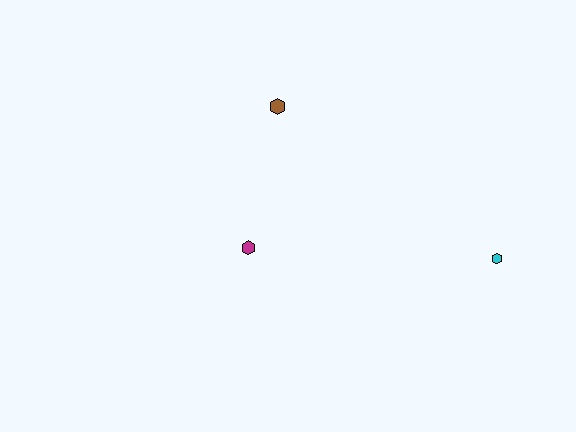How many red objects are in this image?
There are no red objects.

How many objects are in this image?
There are 3 objects.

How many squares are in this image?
There are no squares.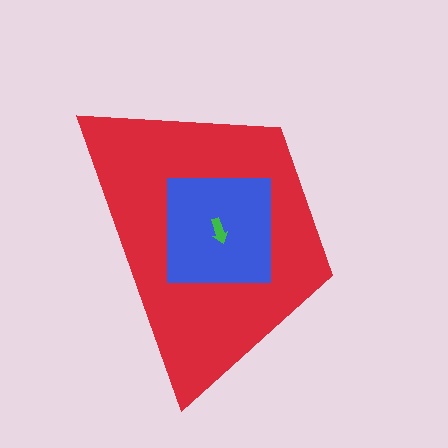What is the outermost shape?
The red trapezoid.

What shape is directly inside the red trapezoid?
The blue square.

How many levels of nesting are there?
3.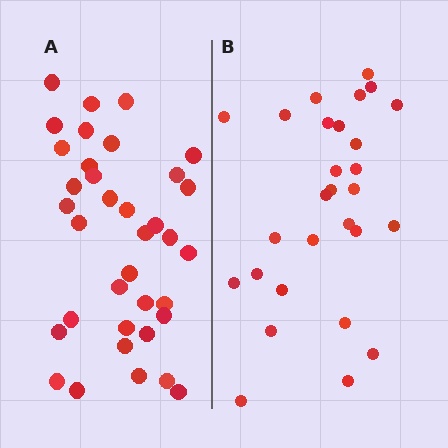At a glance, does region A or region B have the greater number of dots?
Region A (the left region) has more dots.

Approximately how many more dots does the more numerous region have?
Region A has roughly 8 or so more dots than region B.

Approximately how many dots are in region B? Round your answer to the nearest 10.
About 30 dots. (The exact count is 28, which rounds to 30.)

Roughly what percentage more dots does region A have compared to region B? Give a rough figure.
About 30% more.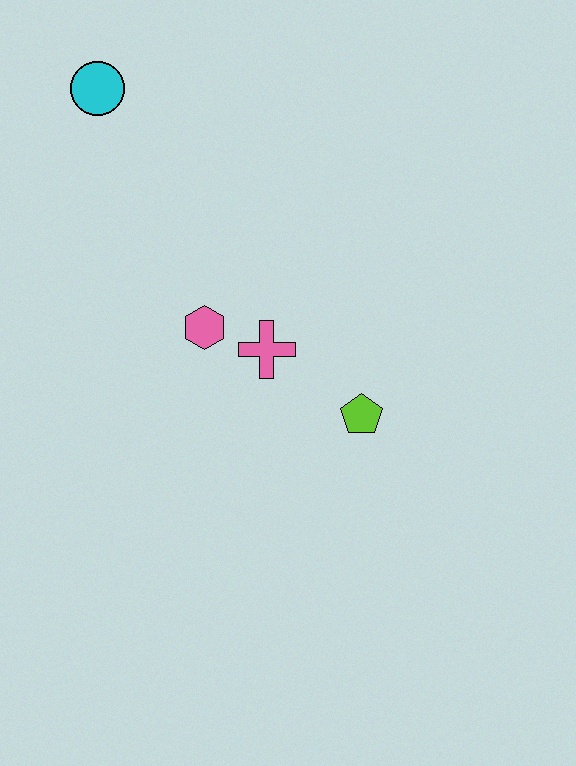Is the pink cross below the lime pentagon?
No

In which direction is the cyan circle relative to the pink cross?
The cyan circle is above the pink cross.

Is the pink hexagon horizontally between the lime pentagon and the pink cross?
No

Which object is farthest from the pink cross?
The cyan circle is farthest from the pink cross.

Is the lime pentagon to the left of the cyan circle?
No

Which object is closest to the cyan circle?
The pink hexagon is closest to the cyan circle.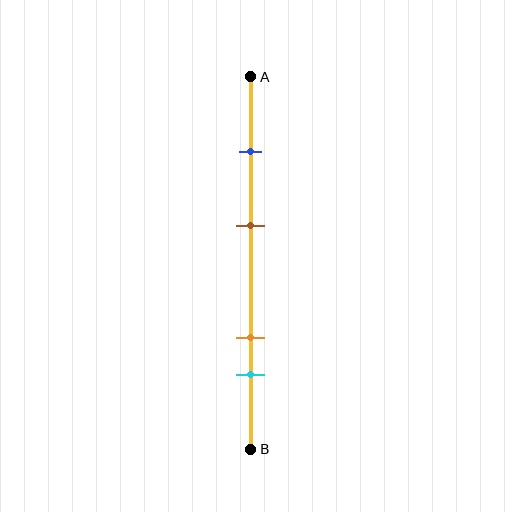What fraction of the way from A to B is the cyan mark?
The cyan mark is approximately 80% (0.8) of the way from A to B.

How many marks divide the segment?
There are 4 marks dividing the segment.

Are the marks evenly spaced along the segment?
No, the marks are not evenly spaced.